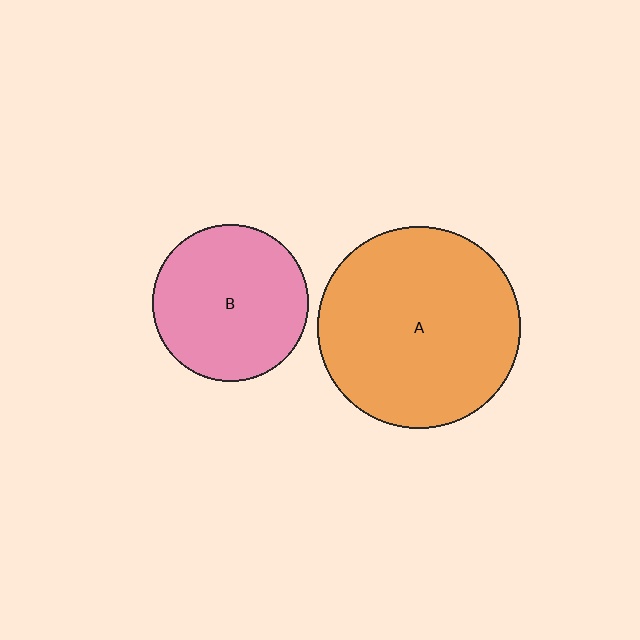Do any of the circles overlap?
No, none of the circles overlap.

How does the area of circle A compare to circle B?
Approximately 1.7 times.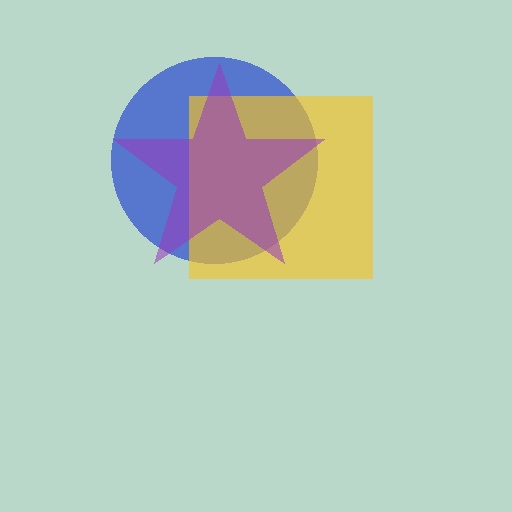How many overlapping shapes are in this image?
There are 3 overlapping shapes in the image.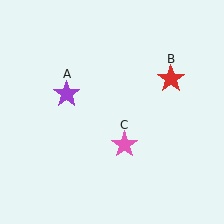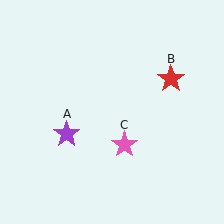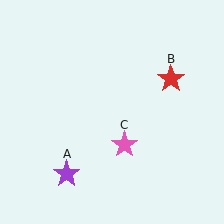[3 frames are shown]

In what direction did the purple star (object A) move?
The purple star (object A) moved down.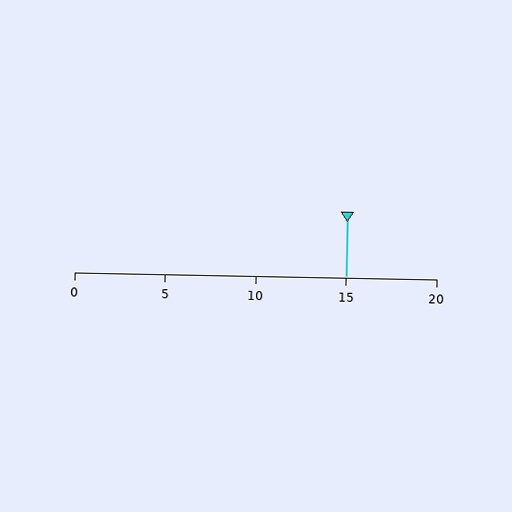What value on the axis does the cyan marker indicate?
The marker indicates approximately 15.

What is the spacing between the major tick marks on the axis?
The major ticks are spaced 5 apart.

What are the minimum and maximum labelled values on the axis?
The axis runs from 0 to 20.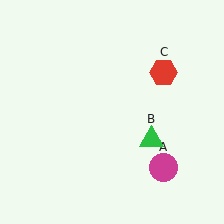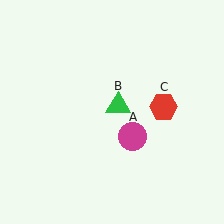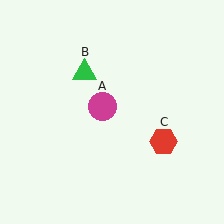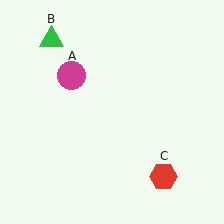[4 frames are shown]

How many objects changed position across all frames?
3 objects changed position: magenta circle (object A), green triangle (object B), red hexagon (object C).